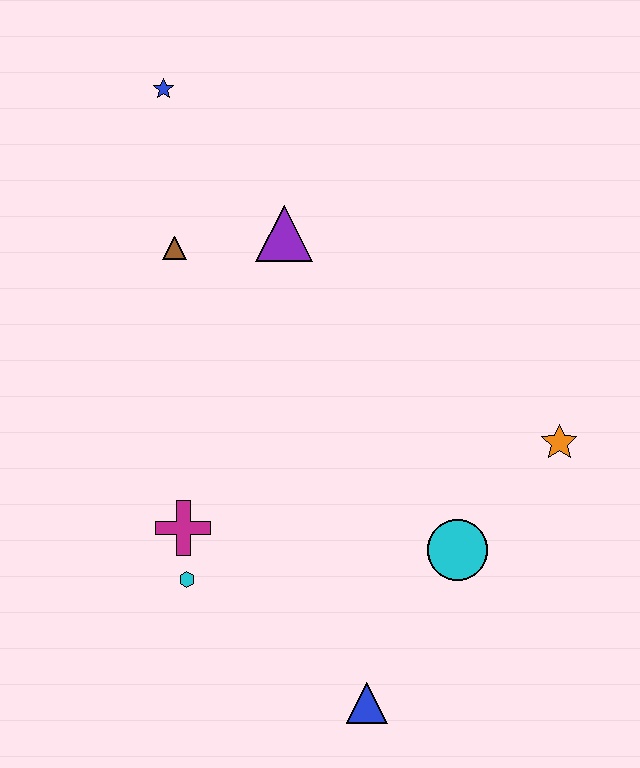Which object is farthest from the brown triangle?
The blue triangle is farthest from the brown triangle.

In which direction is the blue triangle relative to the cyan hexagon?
The blue triangle is to the right of the cyan hexagon.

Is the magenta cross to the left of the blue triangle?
Yes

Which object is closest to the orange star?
The cyan circle is closest to the orange star.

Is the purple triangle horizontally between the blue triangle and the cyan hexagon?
Yes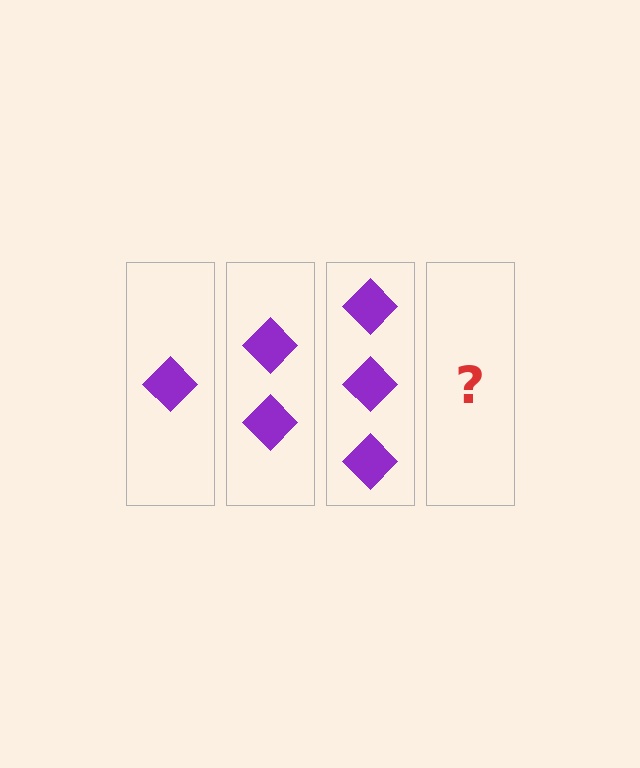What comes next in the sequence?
The next element should be 4 diamonds.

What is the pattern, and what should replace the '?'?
The pattern is that each step adds one more diamond. The '?' should be 4 diamonds.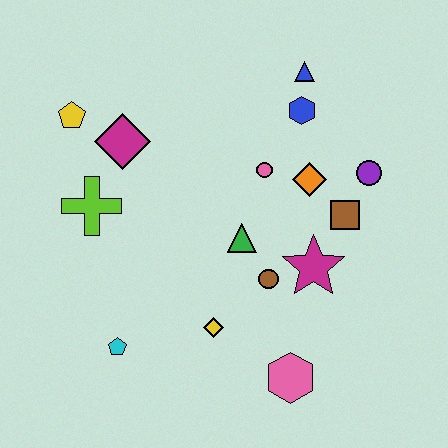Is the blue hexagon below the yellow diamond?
No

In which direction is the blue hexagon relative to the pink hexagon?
The blue hexagon is above the pink hexagon.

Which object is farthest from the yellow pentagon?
The pink hexagon is farthest from the yellow pentagon.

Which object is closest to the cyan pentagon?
The yellow diamond is closest to the cyan pentagon.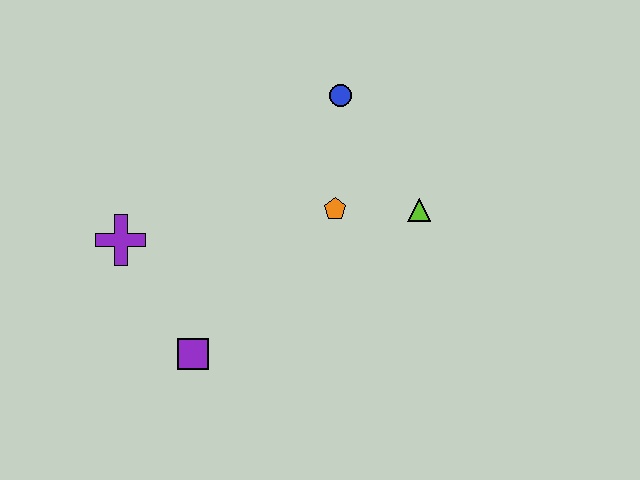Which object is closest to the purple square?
The purple cross is closest to the purple square.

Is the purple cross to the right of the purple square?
No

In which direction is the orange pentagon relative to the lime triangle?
The orange pentagon is to the left of the lime triangle.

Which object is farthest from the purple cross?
The lime triangle is farthest from the purple cross.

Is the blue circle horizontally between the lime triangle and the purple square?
Yes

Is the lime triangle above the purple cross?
Yes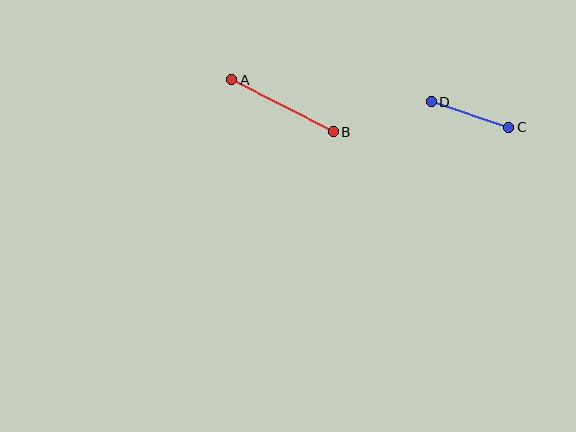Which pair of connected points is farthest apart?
Points A and B are farthest apart.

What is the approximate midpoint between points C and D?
The midpoint is at approximately (470, 114) pixels.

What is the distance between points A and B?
The distance is approximately 114 pixels.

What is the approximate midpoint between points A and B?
The midpoint is at approximately (283, 106) pixels.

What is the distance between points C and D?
The distance is approximately 82 pixels.